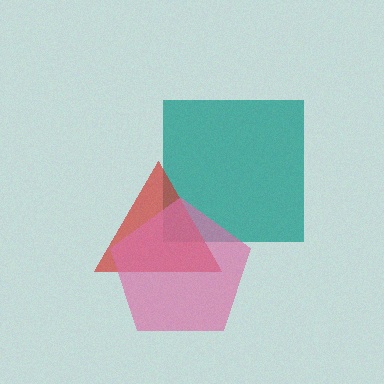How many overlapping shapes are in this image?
There are 3 overlapping shapes in the image.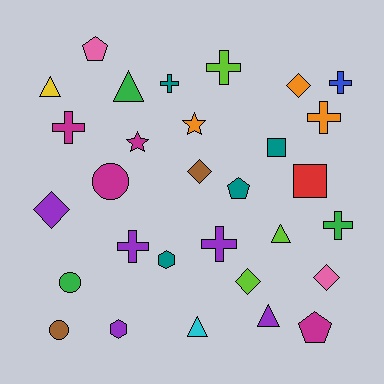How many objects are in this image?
There are 30 objects.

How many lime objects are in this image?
There are 3 lime objects.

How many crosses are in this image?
There are 8 crosses.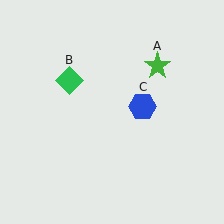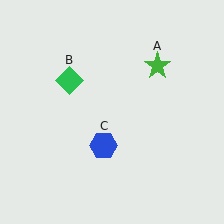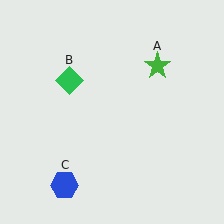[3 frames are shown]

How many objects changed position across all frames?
1 object changed position: blue hexagon (object C).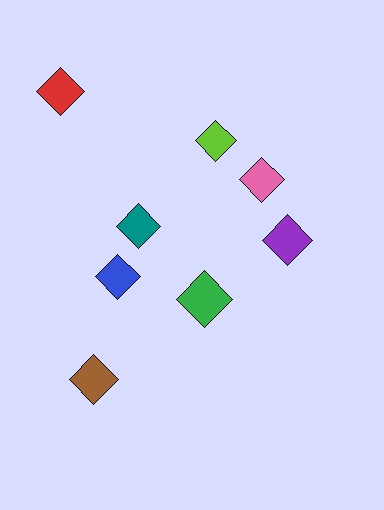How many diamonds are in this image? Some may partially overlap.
There are 8 diamonds.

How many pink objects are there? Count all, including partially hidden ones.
There is 1 pink object.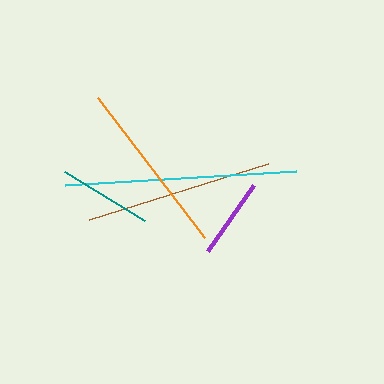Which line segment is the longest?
The cyan line is the longest at approximately 232 pixels.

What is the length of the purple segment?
The purple segment is approximately 80 pixels long.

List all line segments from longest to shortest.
From longest to shortest: cyan, brown, orange, teal, purple.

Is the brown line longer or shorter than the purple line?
The brown line is longer than the purple line.